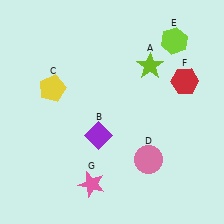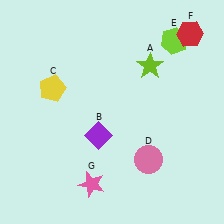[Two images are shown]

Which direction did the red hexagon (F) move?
The red hexagon (F) moved up.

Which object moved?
The red hexagon (F) moved up.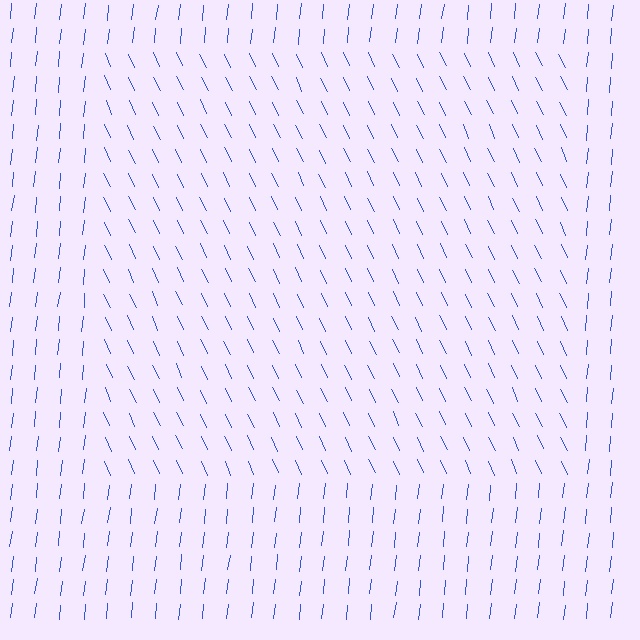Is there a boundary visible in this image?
Yes, there is a texture boundary formed by a change in line orientation.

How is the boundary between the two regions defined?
The boundary is defined purely by a change in line orientation (approximately 32 degrees difference). All lines are the same color and thickness.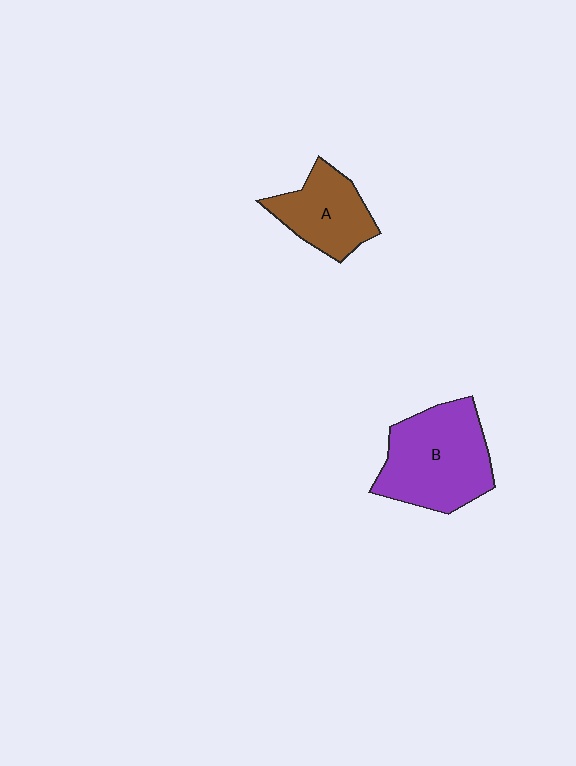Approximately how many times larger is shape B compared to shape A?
Approximately 1.6 times.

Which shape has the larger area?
Shape B (purple).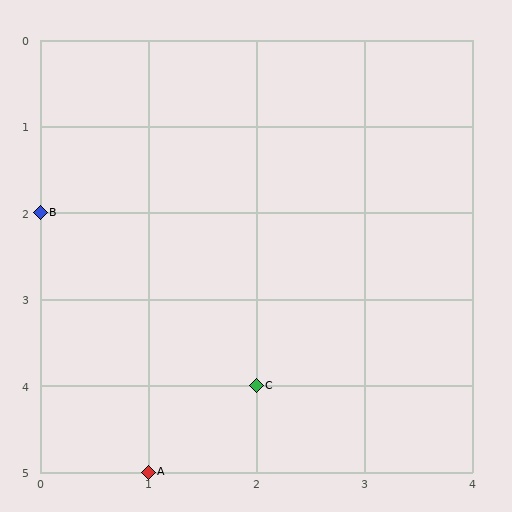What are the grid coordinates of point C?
Point C is at grid coordinates (2, 4).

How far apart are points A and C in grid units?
Points A and C are 1 column and 1 row apart (about 1.4 grid units diagonally).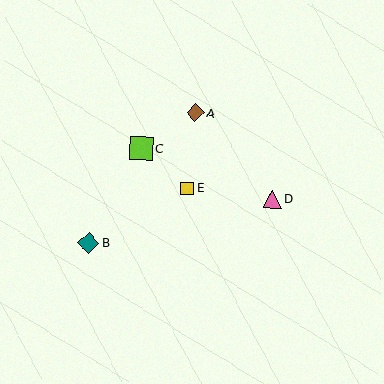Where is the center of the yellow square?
The center of the yellow square is at (188, 188).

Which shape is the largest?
The lime square (labeled C) is the largest.